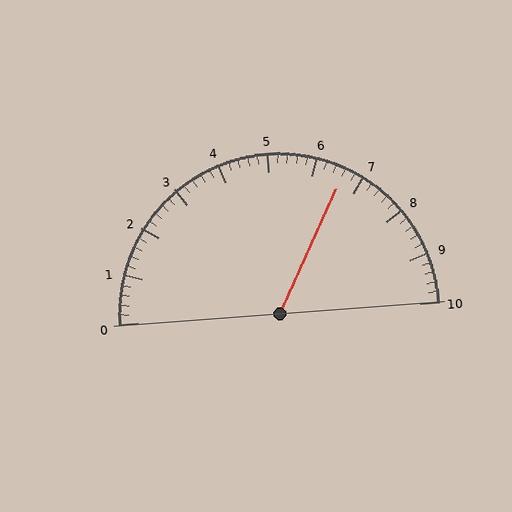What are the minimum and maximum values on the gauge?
The gauge ranges from 0 to 10.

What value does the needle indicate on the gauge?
The needle indicates approximately 6.6.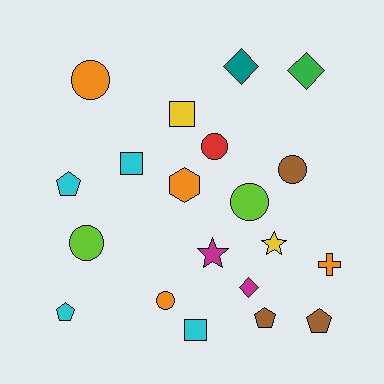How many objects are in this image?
There are 20 objects.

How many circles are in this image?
There are 6 circles.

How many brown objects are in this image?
There are 3 brown objects.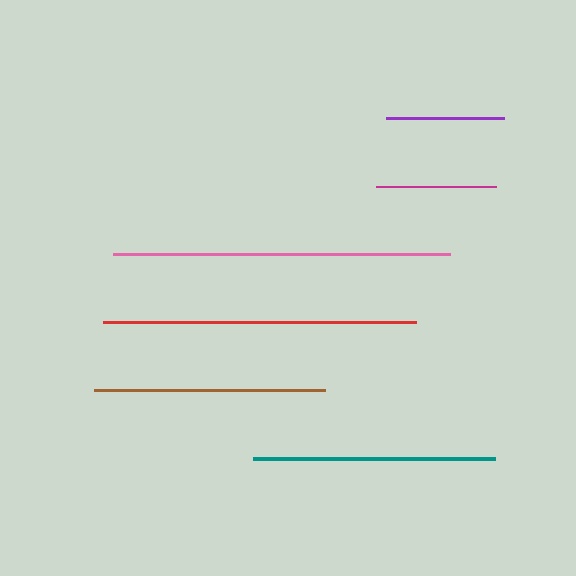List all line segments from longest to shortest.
From longest to shortest: pink, red, teal, brown, magenta, purple.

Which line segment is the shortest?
The purple line is the shortest at approximately 118 pixels.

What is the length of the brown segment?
The brown segment is approximately 231 pixels long.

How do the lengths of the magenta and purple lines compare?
The magenta and purple lines are approximately the same length.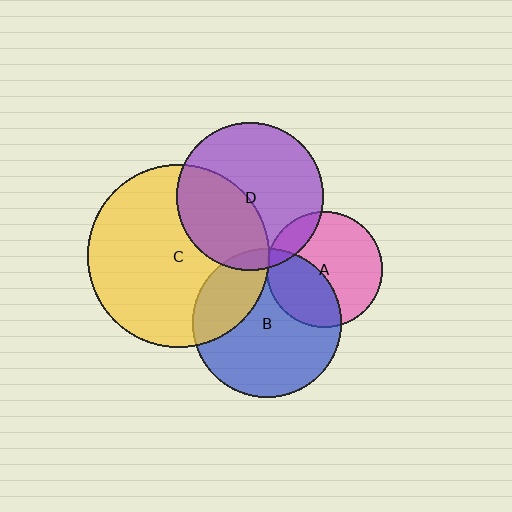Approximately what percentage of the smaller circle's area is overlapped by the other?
Approximately 40%.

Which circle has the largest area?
Circle C (yellow).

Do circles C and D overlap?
Yes.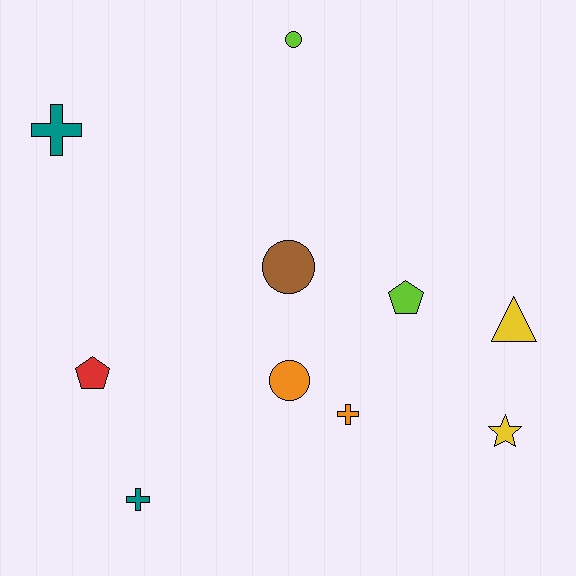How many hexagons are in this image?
There are no hexagons.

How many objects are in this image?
There are 10 objects.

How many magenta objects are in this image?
There are no magenta objects.